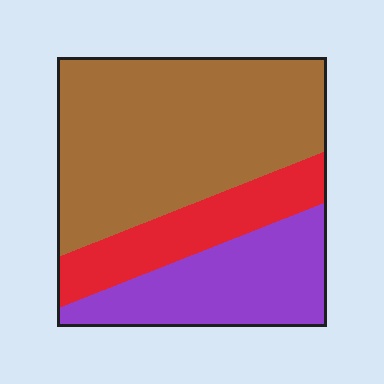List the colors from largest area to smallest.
From largest to smallest: brown, purple, red.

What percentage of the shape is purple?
Purple covers around 25% of the shape.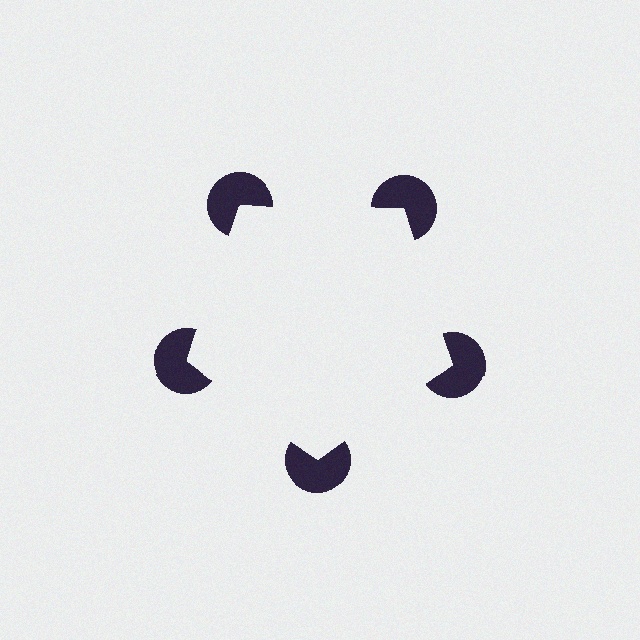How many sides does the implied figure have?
5 sides.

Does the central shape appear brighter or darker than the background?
It typically appears slightly brighter than the background, even though no actual brightness change is drawn.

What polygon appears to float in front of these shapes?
An illusory pentagon — its edges are inferred from the aligned wedge cuts in the pac-man discs, not physically drawn.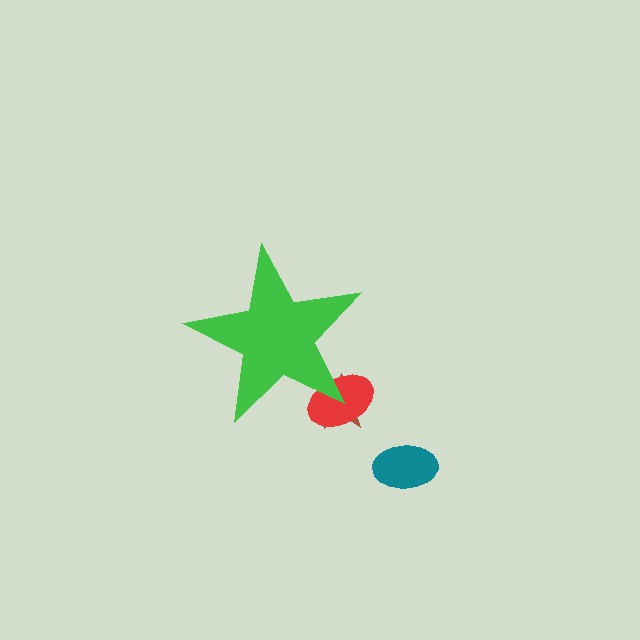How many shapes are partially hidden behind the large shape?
2 shapes are partially hidden.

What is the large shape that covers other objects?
A green star.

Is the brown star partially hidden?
Yes, the brown star is partially hidden behind the green star.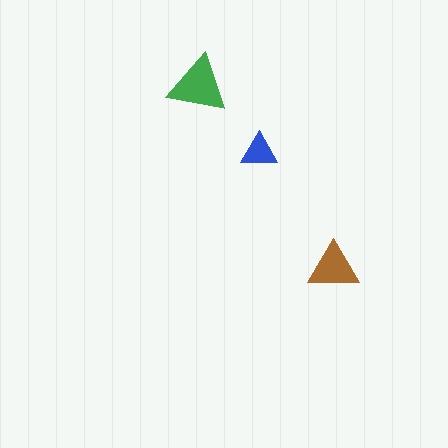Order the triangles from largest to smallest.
the green one, the brown one, the blue one.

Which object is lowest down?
The brown triangle is bottommost.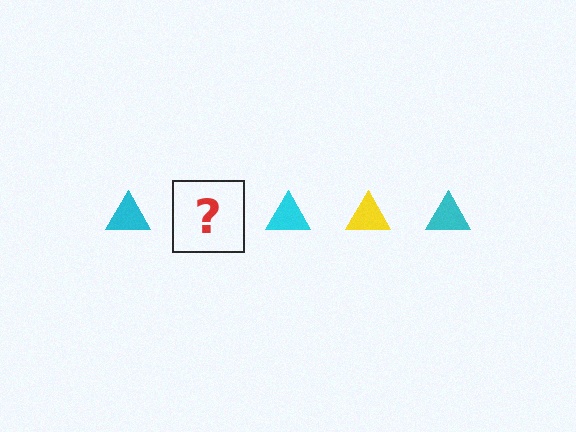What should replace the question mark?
The question mark should be replaced with a yellow triangle.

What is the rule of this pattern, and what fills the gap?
The rule is that the pattern cycles through cyan, yellow triangles. The gap should be filled with a yellow triangle.